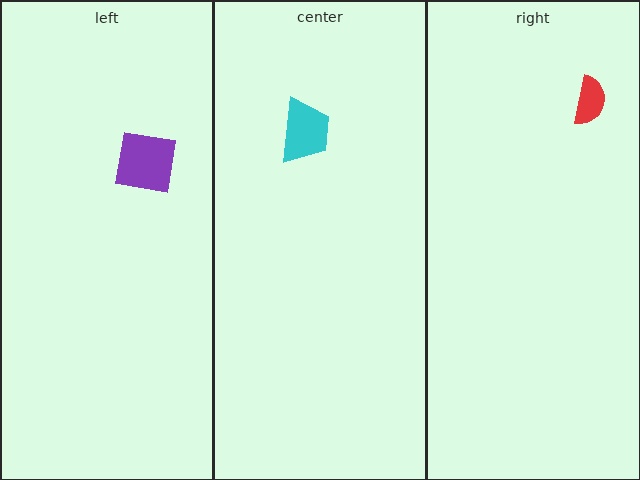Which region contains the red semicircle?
The right region.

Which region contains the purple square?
The left region.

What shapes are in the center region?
The cyan trapezoid.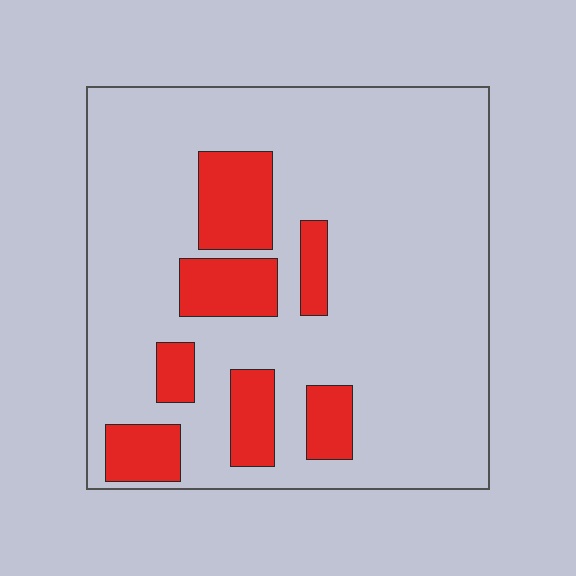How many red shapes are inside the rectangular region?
7.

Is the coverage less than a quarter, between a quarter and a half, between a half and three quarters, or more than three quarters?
Less than a quarter.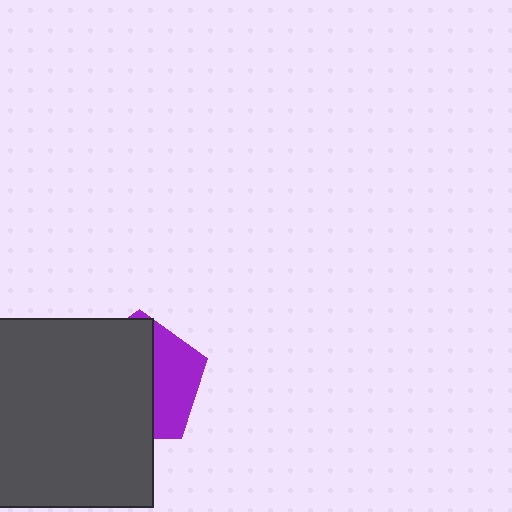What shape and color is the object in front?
The object in front is a dark gray square.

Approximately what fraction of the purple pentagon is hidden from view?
Roughly 63% of the purple pentagon is hidden behind the dark gray square.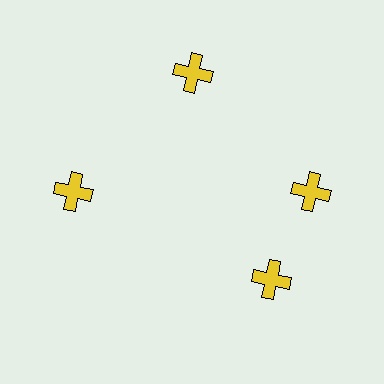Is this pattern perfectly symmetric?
No. The 4 yellow crosses are arranged in a ring, but one element near the 6 o'clock position is rotated out of alignment along the ring, breaking the 4-fold rotational symmetry.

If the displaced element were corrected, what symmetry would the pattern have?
It would have 4-fold rotational symmetry — the pattern would map onto itself every 90 degrees.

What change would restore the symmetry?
The symmetry would be restored by rotating it back into even spacing with its neighbors so that all 4 crosses sit at equal angles and equal distance from the center.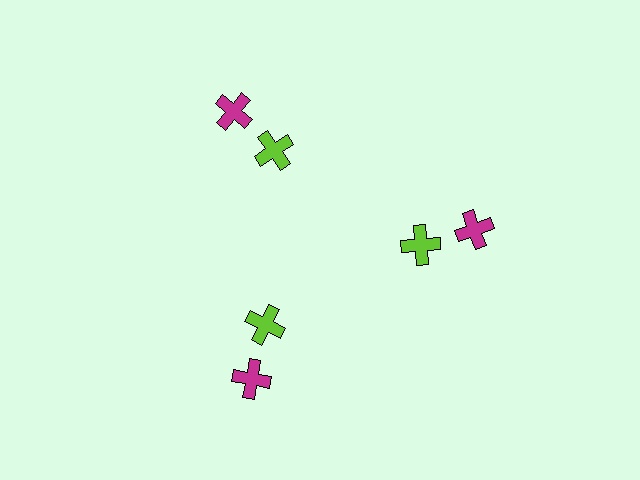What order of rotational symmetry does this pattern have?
This pattern has 3-fold rotational symmetry.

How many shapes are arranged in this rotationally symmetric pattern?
There are 6 shapes, arranged in 3 groups of 2.